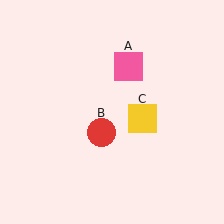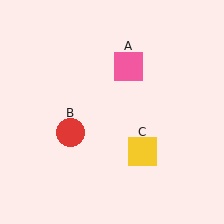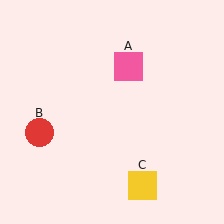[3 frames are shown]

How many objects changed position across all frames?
2 objects changed position: red circle (object B), yellow square (object C).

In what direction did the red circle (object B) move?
The red circle (object B) moved left.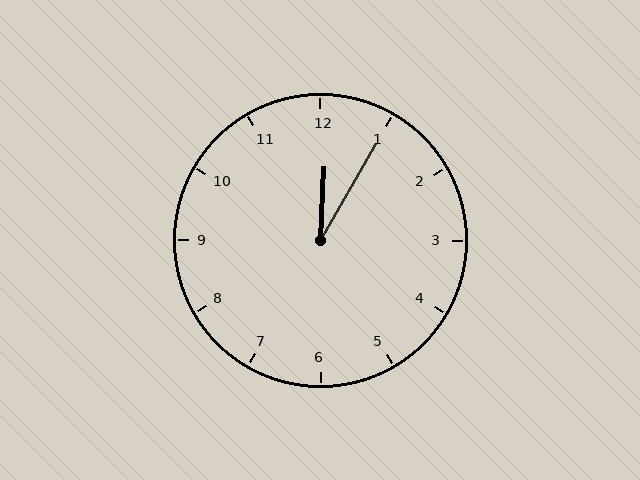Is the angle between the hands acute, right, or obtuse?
It is acute.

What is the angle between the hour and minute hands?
Approximately 28 degrees.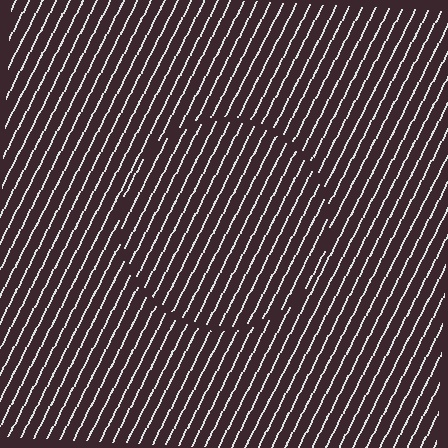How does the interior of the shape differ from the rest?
The interior of the shape contains the same grating, shifted by half a period — the contour is defined by the phase discontinuity where line-ends from the inner and outer gratings abut.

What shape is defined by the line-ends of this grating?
An illusory circle. The interior of the shape contains the same grating, shifted by half a period — the contour is defined by the phase discontinuity where line-ends from the inner and outer gratings abut.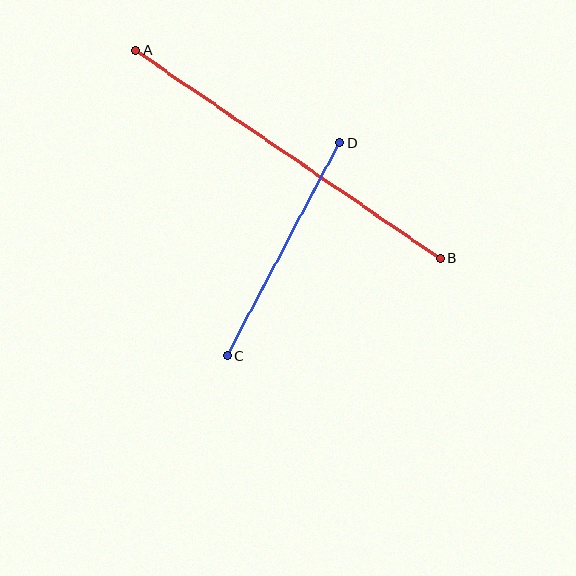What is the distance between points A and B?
The distance is approximately 368 pixels.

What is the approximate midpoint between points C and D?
The midpoint is at approximately (283, 249) pixels.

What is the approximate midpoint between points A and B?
The midpoint is at approximately (288, 154) pixels.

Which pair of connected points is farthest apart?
Points A and B are farthest apart.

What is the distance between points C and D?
The distance is approximately 241 pixels.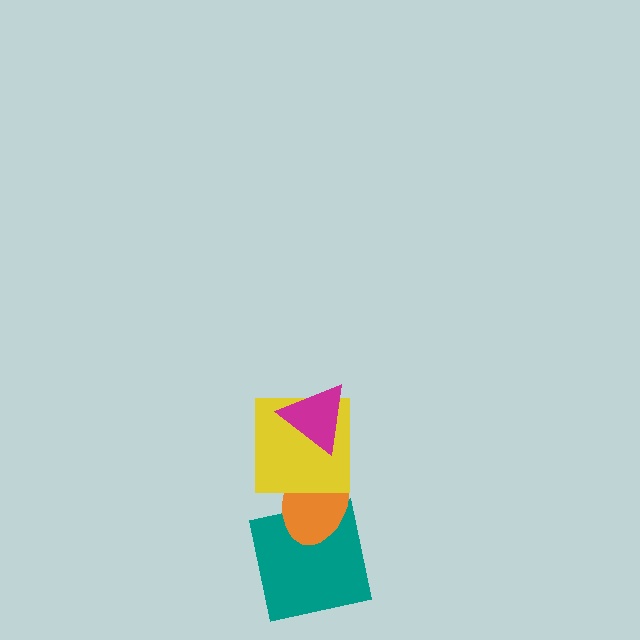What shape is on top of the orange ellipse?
The yellow square is on top of the orange ellipse.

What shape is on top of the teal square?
The orange ellipse is on top of the teal square.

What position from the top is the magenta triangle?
The magenta triangle is 1st from the top.